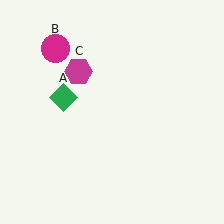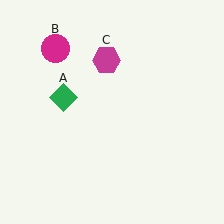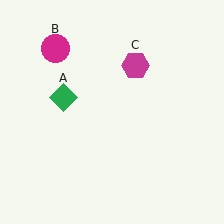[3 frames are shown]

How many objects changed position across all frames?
1 object changed position: magenta hexagon (object C).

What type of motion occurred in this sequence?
The magenta hexagon (object C) rotated clockwise around the center of the scene.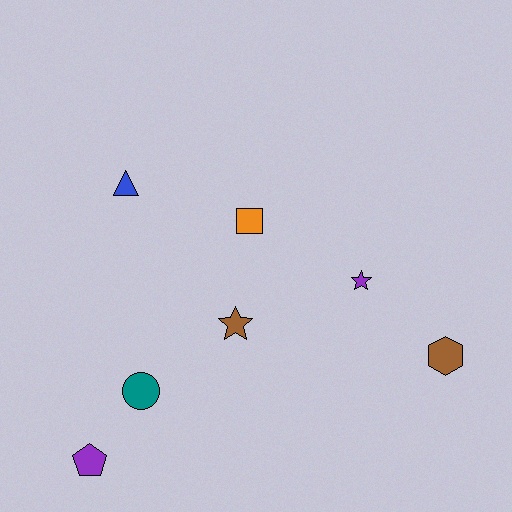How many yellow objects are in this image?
There are no yellow objects.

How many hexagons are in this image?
There is 1 hexagon.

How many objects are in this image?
There are 7 objects.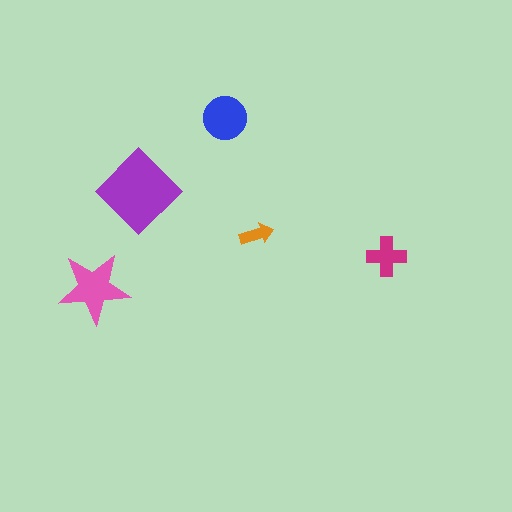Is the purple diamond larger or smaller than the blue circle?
Larger.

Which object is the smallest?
The orange arrow.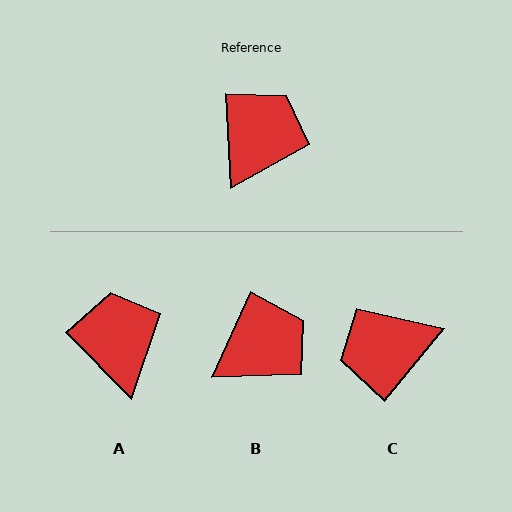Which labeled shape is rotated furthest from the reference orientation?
C, about 138 degrees away.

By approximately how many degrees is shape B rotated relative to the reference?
Approximately 27 degrees clockwise.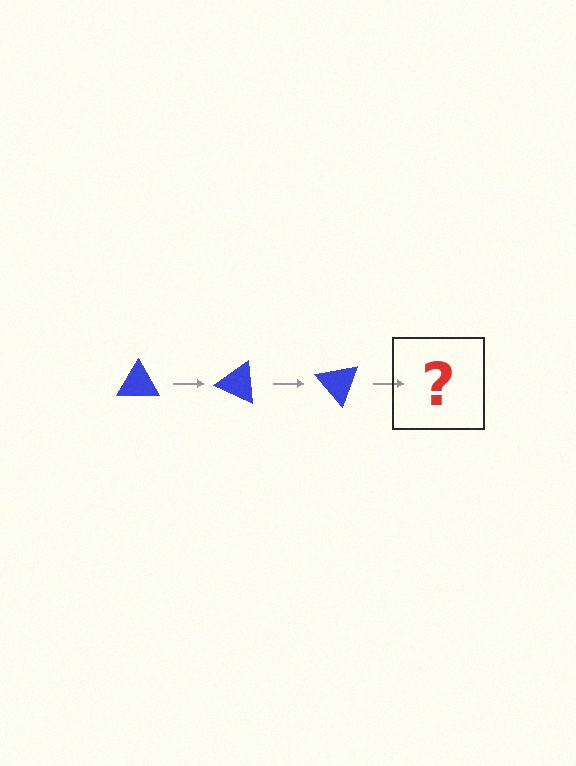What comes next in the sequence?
The next element should be a blue triangle rotated 75 degrees.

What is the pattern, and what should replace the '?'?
The pattern is that the triangle rotates 25 degrees each step. The '?' should be a blue triangle rotated 75 degrees.